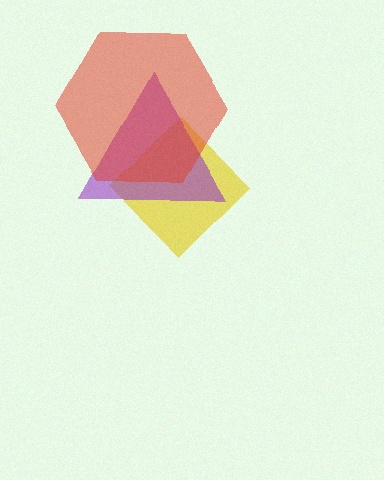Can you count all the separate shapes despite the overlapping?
Yes, there are 3 separate shapes.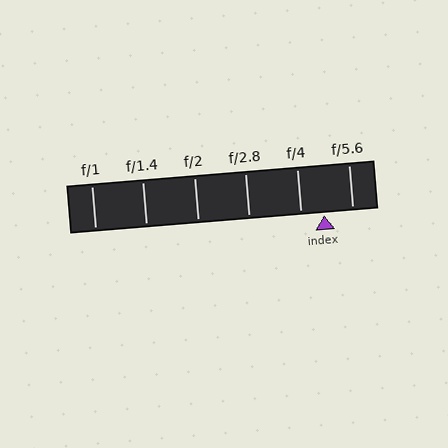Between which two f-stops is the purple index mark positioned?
The index mark is between f/4 and f/5.6.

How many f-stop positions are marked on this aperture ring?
There are 6 f-stop positions marked.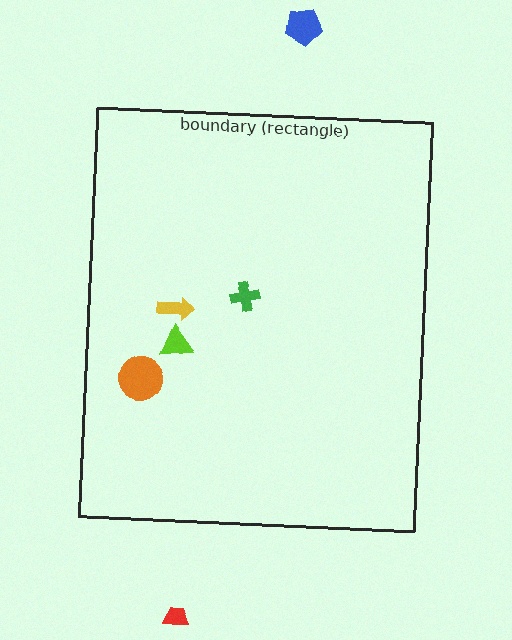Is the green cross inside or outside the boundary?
Inside.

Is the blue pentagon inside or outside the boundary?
Outside.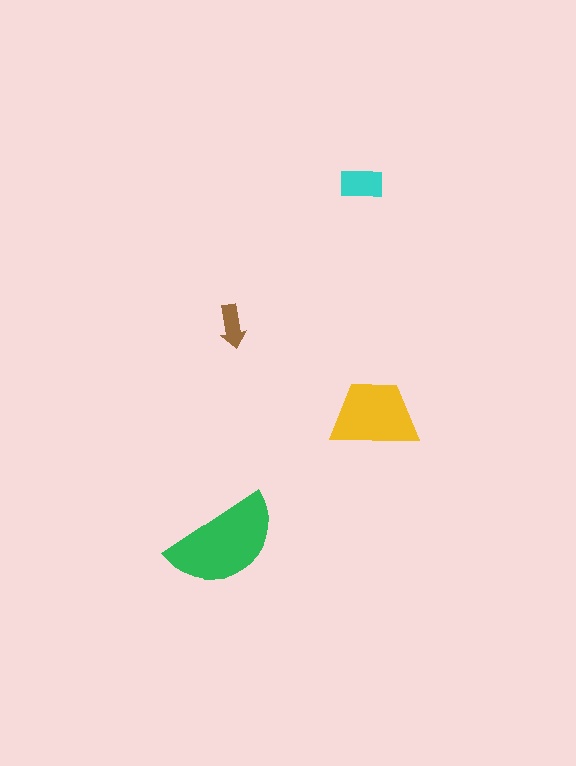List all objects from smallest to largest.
The brown arrow, the cyan rectangle, the yellow trapezoid, the green semicircle.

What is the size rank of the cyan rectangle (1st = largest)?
3rd.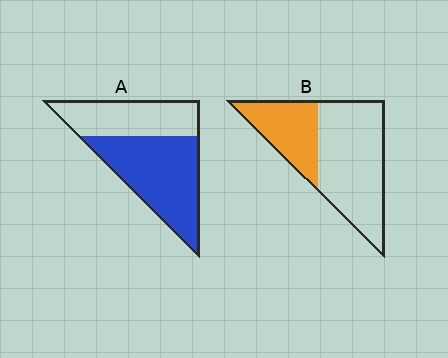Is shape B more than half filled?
No.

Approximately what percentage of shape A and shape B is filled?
A is approximately 60% and B is approximately 35%.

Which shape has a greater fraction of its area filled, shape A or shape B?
Shape A.